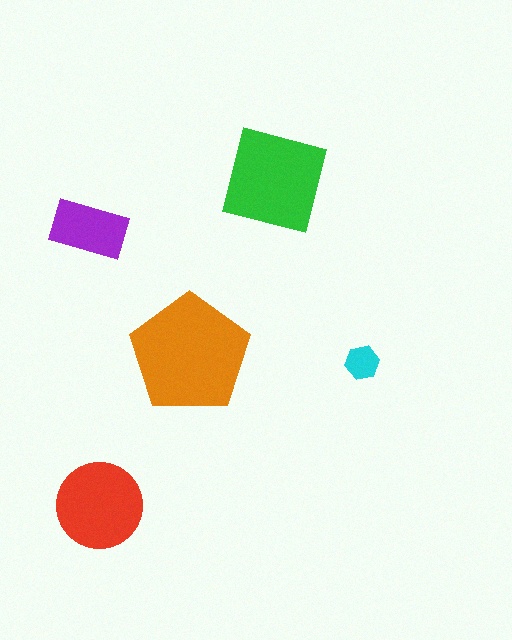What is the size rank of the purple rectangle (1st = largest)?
4th.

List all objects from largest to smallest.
The orange pentagon, the green square, the red circle, the purple rectangle, the cyan hexagon.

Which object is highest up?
The green square is topmost.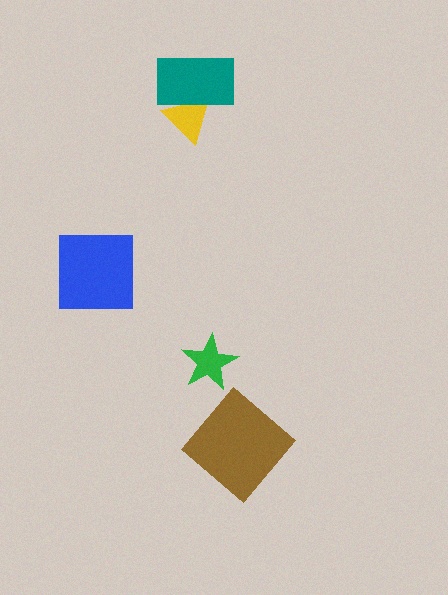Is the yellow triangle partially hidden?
Yes, it is partially covered by another shape.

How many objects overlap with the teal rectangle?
1 object overlaps with the teal rectangle.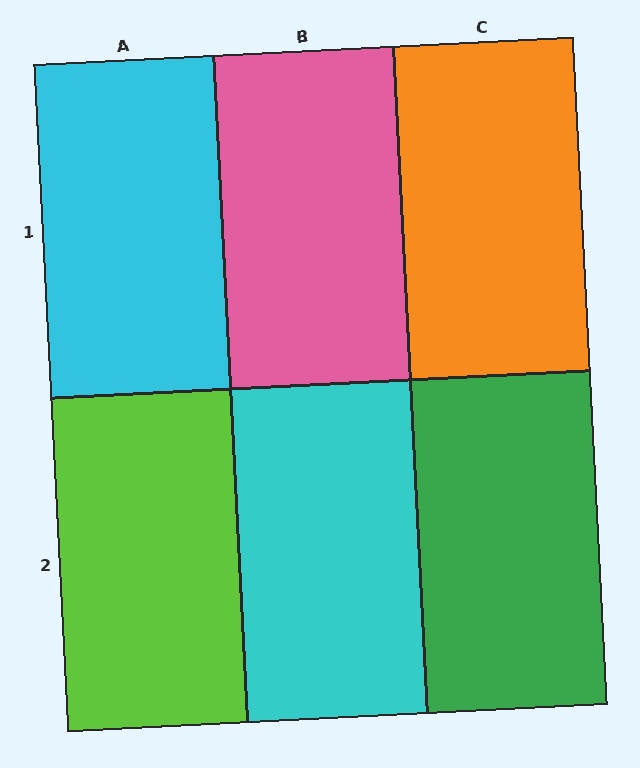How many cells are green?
1 cell is green.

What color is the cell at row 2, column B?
Cyan.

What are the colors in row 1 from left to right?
Cyan, pink, orange.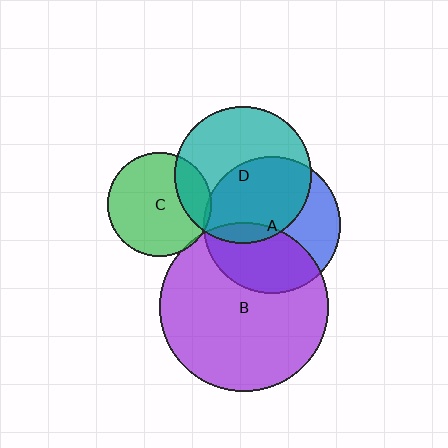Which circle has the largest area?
Circle B (purple).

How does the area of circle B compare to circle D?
Approximately 1.5 times.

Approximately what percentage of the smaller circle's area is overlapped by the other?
Approximately 20%.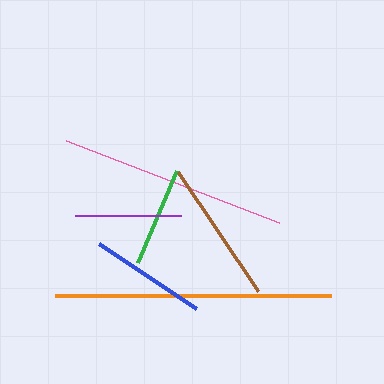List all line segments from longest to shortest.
From longest to shortest: orange, pink, brown, blue, purple, green.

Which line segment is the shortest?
The green line is the shortest at approximately 100 pixels.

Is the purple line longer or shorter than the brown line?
The brown line is longer than the purple line.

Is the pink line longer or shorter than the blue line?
The pink line is longer than the blue line.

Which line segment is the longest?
The orange line is the longest at approximately 276 pixels.